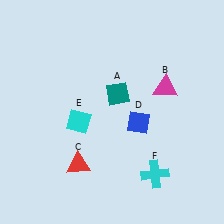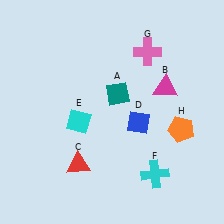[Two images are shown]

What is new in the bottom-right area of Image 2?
An orange pentagon (H) was added in the bottom-right area of Image 2.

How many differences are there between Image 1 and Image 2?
There are 2 differences between the two images.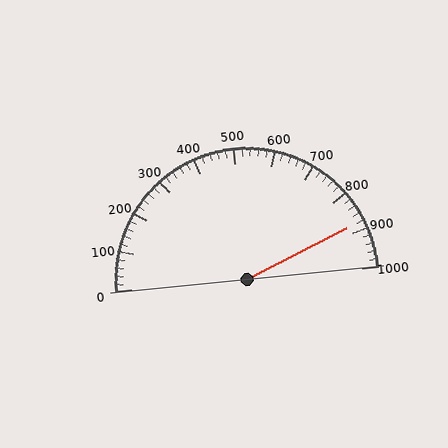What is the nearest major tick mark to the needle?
The nearest major tick mark is 900.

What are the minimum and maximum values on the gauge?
The gauge ranges from 0 to 1000.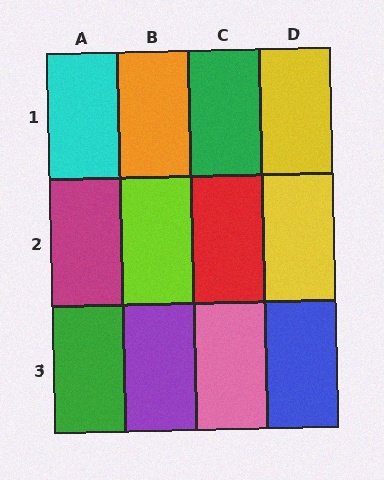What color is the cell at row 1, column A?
Cyan.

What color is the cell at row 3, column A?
Green.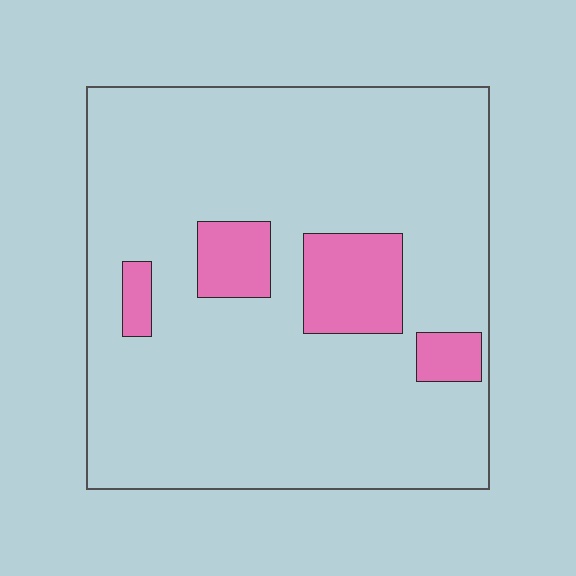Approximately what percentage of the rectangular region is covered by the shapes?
Approximately 15%.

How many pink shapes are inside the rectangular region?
4.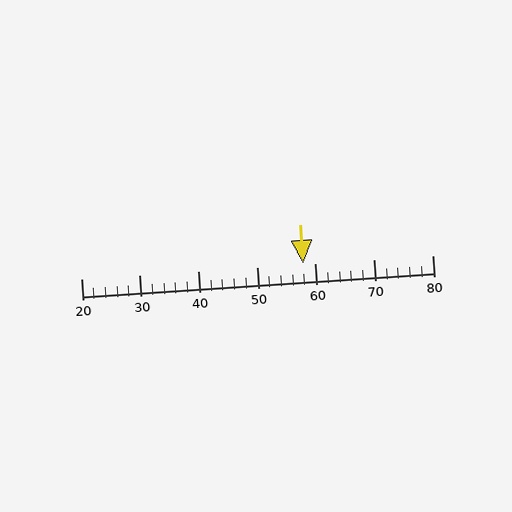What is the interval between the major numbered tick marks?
The major tick marks are spaced 10 units apart.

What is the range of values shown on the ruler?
The ruler shows values from 20 to 80.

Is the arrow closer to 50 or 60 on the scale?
The arrow is closer to 60.